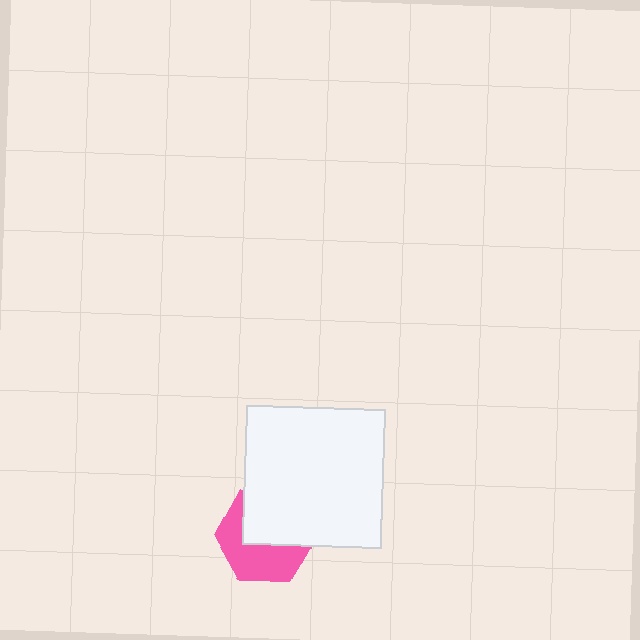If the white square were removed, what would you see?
You would see the complete pink hexagon.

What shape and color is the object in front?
The object in front is a white square.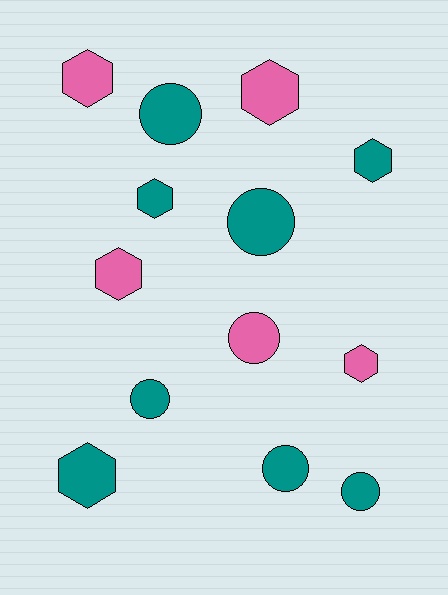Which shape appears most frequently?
Hexagon, with 7 objects.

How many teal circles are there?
There are 5 teal circles.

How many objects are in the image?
There are 13 objects.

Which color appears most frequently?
Teal, with 8 objects.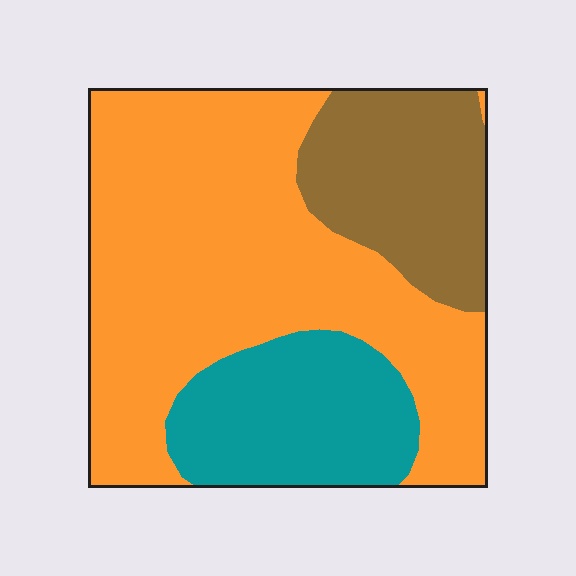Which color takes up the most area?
Orange, at roughly 60%.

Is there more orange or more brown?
Orange.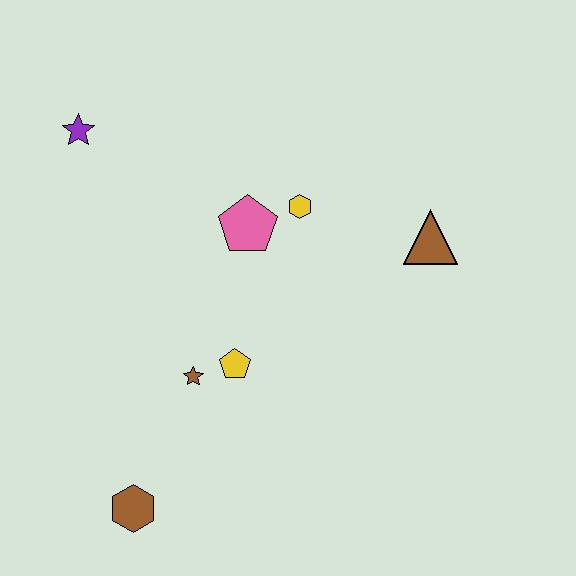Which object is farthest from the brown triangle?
The brown hexagon is farthest from the brown triangle.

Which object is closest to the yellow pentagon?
The brown star is closest to the yellow pentagon.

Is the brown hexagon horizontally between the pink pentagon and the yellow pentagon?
No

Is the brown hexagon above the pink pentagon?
No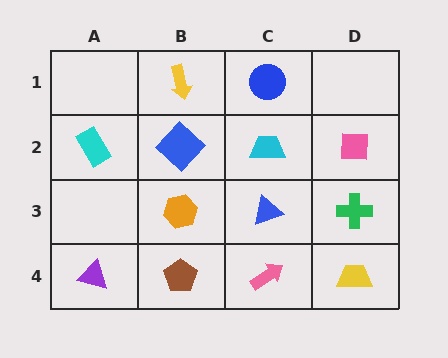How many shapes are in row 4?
4 shapes.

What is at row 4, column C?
A pink arrow.